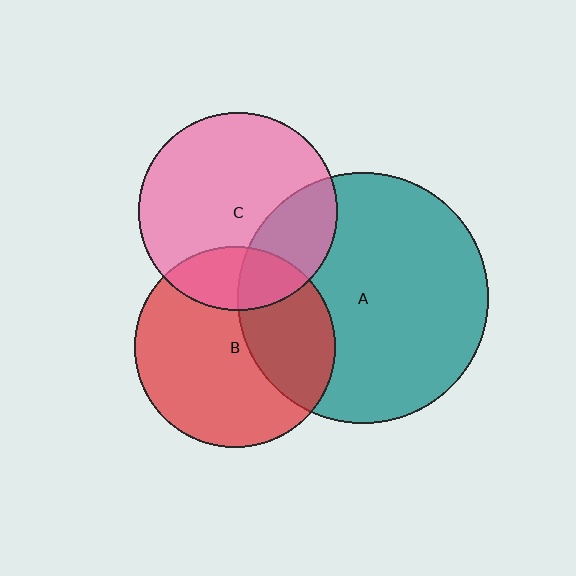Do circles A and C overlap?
Yes.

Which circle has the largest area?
Circle A (teal).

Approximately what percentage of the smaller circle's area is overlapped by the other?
Approximately 25%.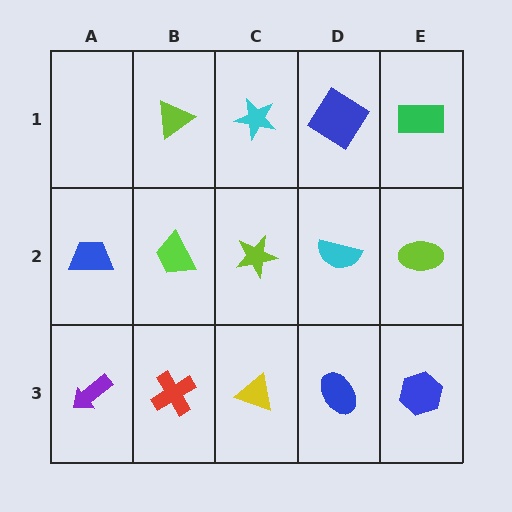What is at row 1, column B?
A lime triangle.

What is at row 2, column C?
A lime star.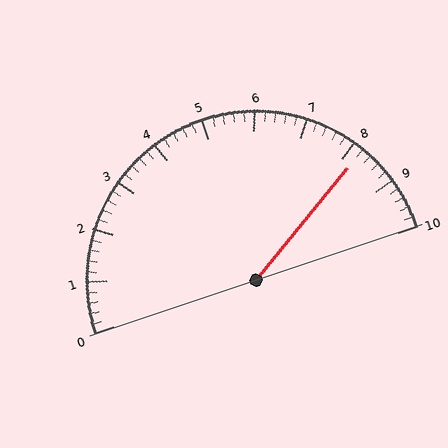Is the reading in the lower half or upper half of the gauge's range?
The reading is in the upper half of the range (0 to 10).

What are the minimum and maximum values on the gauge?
The gauge ranges from 0 to 10.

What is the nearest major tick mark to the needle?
The nearest major tick mark is 8.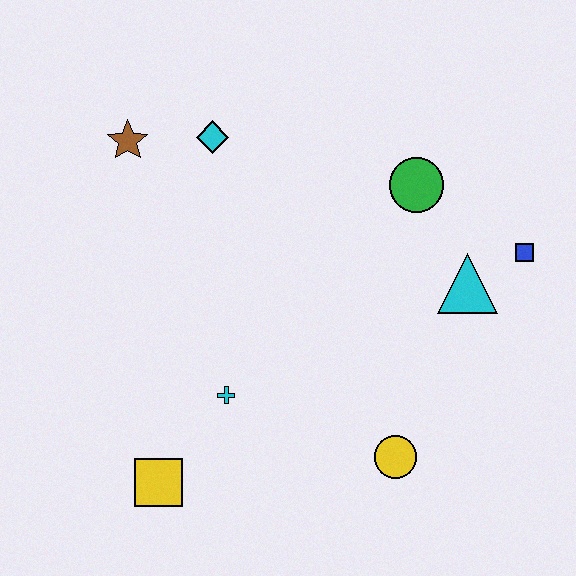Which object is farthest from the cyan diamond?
The yellow circle is farthest from the cyan diamond.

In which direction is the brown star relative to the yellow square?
The brown star is above the yellow square.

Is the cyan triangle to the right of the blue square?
No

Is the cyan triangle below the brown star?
Yes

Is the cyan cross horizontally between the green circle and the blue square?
No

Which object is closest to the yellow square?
The cyan cross is closest to the yellow square.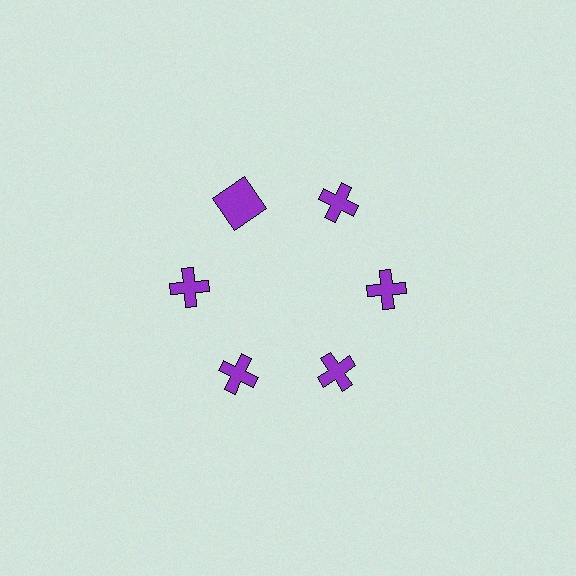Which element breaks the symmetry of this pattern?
The purple square at roughly the 11 o'clock position breaks the symmetry. All other shapes are purple crosses.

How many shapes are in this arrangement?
There are 6 shapes arranged in a ring pattern.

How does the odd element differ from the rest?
It has a different shape: square instead of cross.